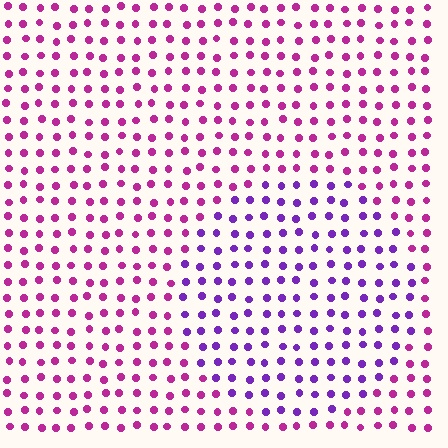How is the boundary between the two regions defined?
The boundary is defined purely by a slight shift in hue (about 41 degrees). Spacing, size, and orientation are identical on both sides.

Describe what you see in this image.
The image is filled with small magenta elements in a uniform arrangement. A circle-shaped region is visible where the elements are tinted to a slightly different hue, forming a subtle color boundary.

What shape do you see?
I see a circle.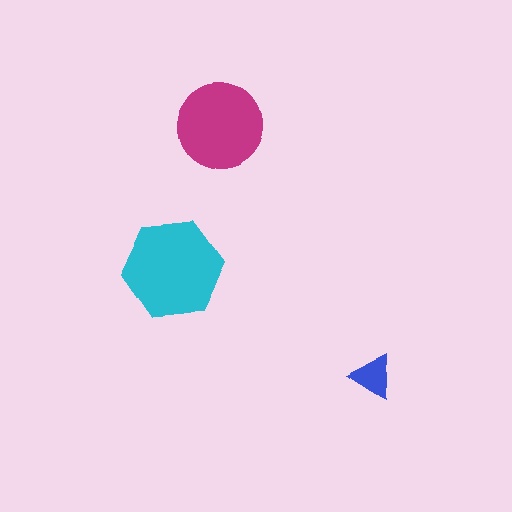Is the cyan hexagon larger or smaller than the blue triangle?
Larger.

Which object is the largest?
The cyan hexagon.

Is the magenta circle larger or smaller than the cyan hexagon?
Smaller.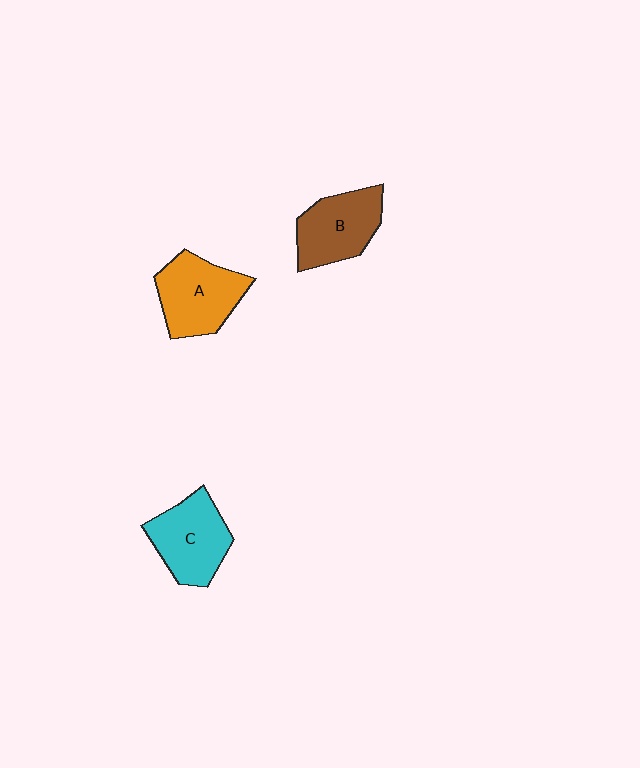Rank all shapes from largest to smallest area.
From largest to smallest: A (orange), C (cyan), B (brown).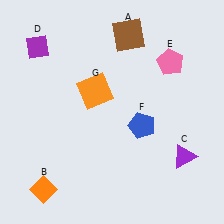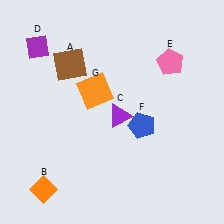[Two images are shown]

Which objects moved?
The objects that moved are: the brown square (A), the purple triangle (C).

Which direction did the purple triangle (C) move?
The purple triangle (C) moved left.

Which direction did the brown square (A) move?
The brown square (A) moved left.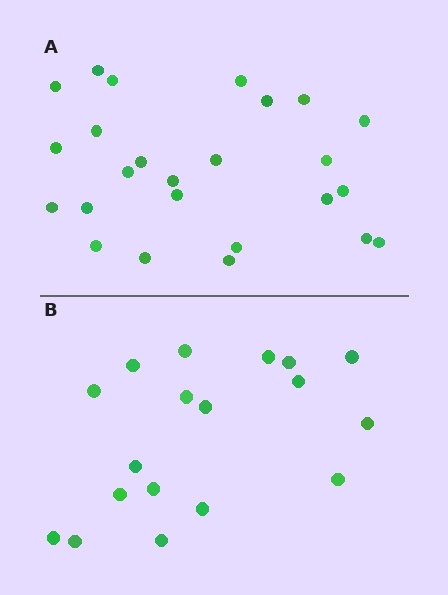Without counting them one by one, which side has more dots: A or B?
Region A (the top region) has more dots.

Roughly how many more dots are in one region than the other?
Region A has roughly 8 or so more dots than region B.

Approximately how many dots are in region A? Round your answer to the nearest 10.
About 20 dots. (The exact count is 25, which rounds to 20.)